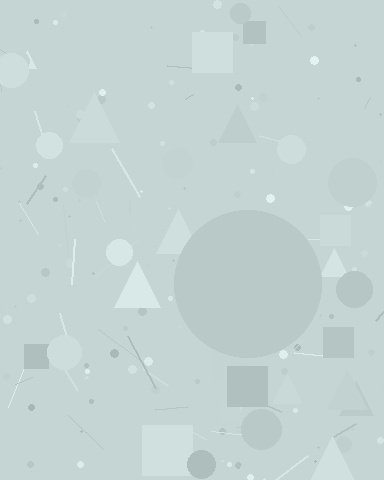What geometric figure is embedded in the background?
A circle is embedded in the background.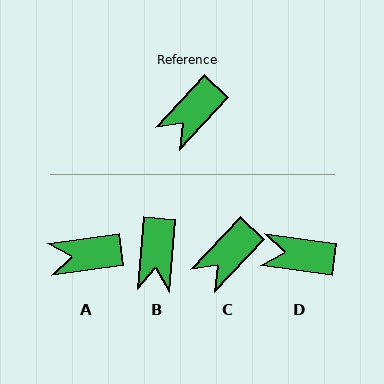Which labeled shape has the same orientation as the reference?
C.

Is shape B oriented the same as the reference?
No, it is off by about 38 degrees.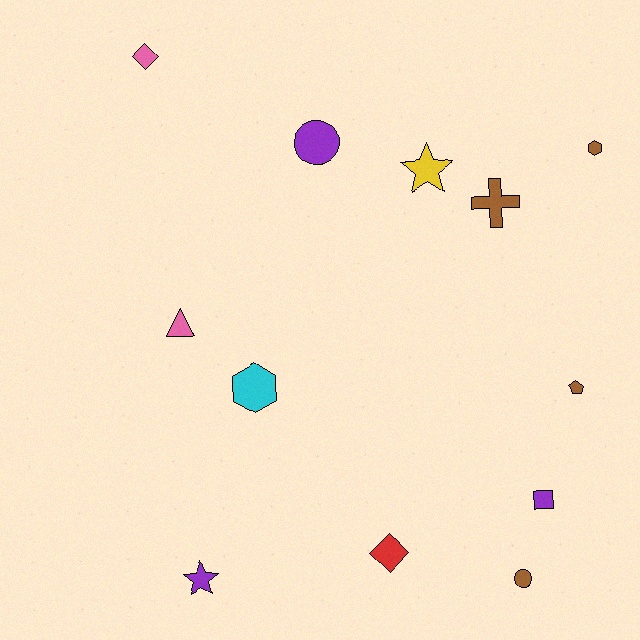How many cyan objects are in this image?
There is 1 cyan object.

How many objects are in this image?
There are 12 objects.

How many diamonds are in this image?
There are 2 diamonds.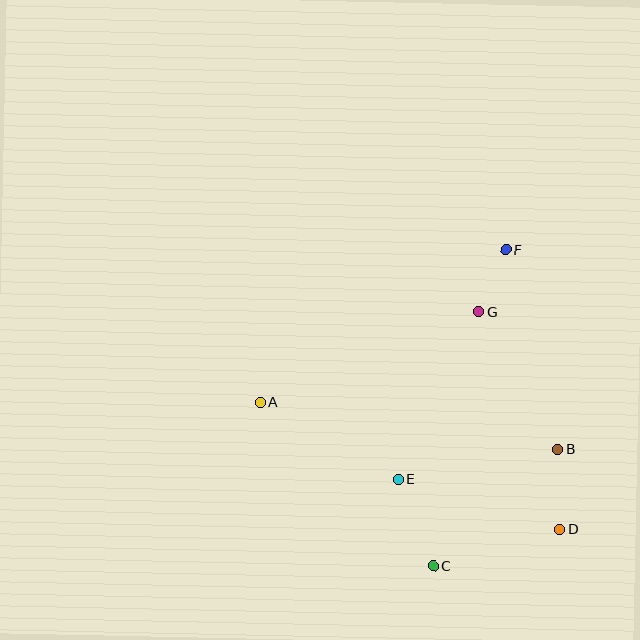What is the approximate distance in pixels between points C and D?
The distance between C and D is approximately 131 pixels.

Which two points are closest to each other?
Points F and G are closest to each other.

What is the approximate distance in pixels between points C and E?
The distance between C and E is approximately 93 pixels.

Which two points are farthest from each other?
Points A and D are farthest from each other.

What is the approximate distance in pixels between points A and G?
The distance between A and G is approximately 237 pixels.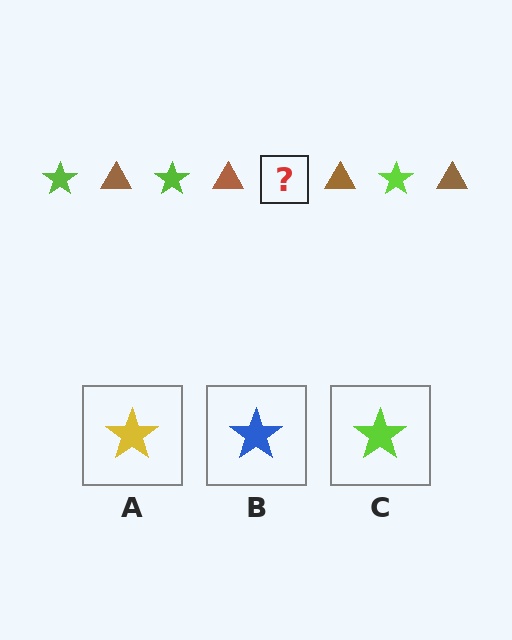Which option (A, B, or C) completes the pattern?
C.